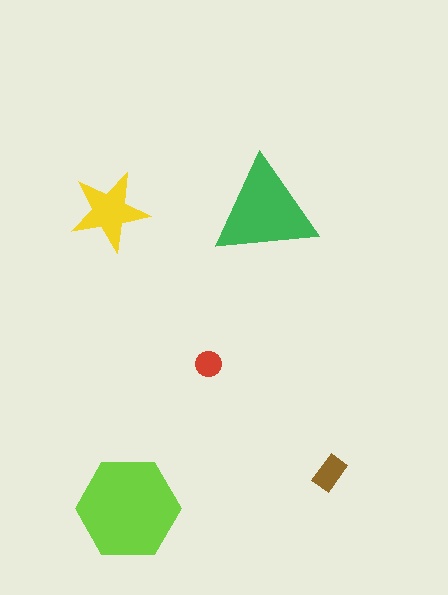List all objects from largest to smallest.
The lime hexagon, the green triangle, the yellow star, the brown rectangle, the red circle.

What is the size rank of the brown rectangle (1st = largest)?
4th.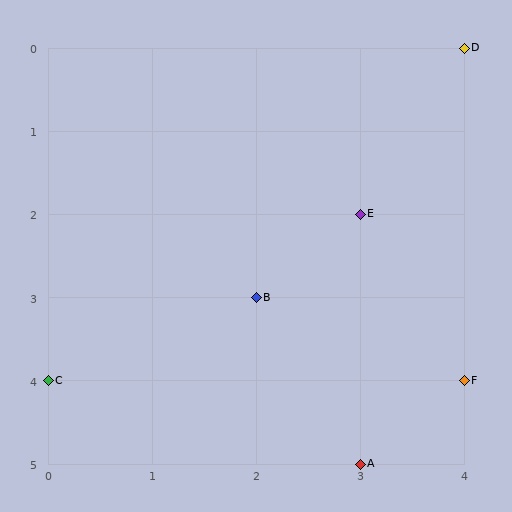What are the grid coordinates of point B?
Point B is at grid coordinates (2, 3).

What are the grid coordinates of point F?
Point F is at grid coordinates (4, 4).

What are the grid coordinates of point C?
Point C is at grid coordinates (0, 4).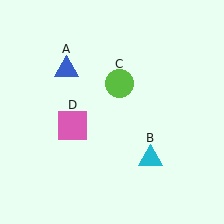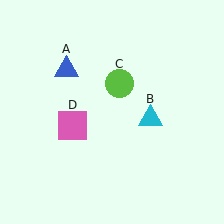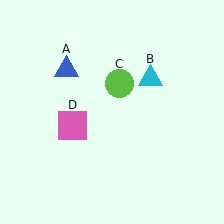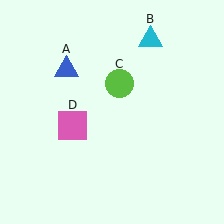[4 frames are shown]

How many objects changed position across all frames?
1 object changed position: cyan triangle (object B).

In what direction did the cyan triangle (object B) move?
The cyan triangle (object B) moved up.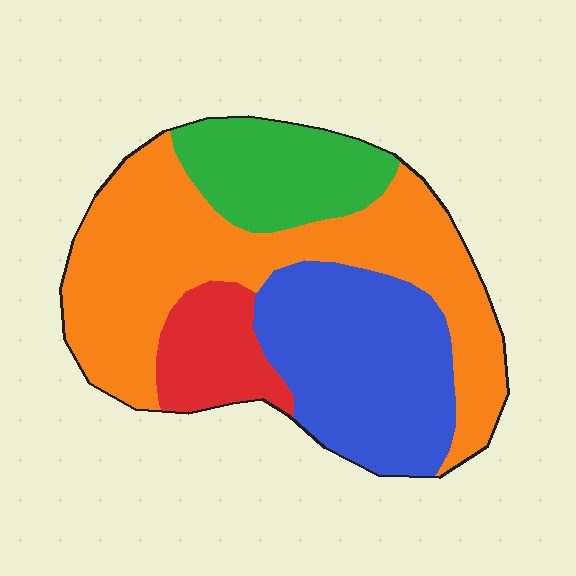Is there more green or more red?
Green.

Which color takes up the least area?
Red, at roughly 10%.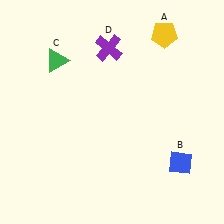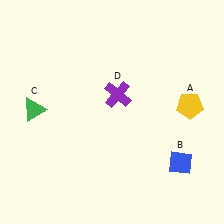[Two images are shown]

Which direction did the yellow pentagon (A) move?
The yellow pentagon (A) moved down.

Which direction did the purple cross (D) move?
The purple cross (D) moved down.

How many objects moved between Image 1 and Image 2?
3 objects moved between the two images.